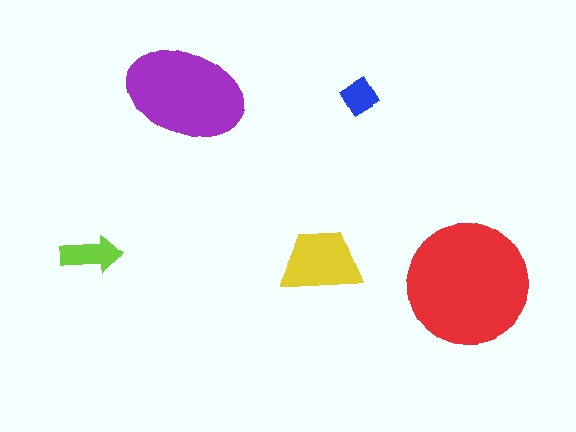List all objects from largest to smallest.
The red circle, the purple ellipse, the yellow trapezoid, the lime arrow, the blue diamond.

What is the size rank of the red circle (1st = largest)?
1st.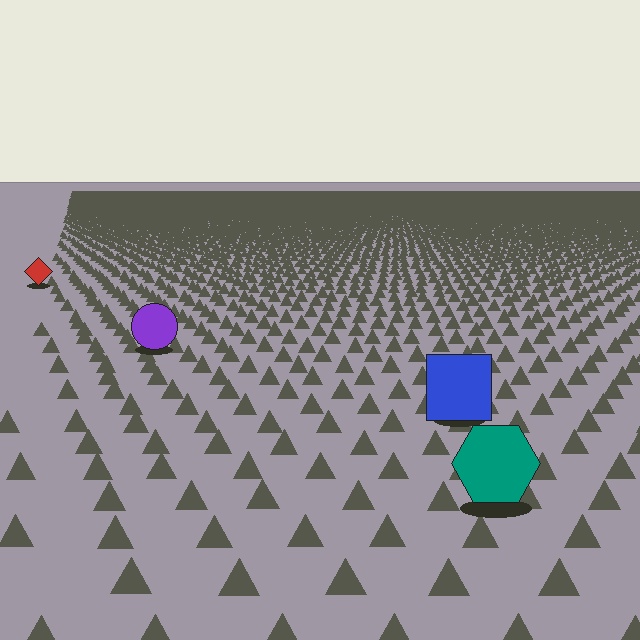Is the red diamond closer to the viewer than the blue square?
No. The blue square is closer — you can tell from the texture gradient: the ground texture is coarser near it.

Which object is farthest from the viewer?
The red diamond is farthest from the viewer. It appears smaller and the ground texture around it is denser.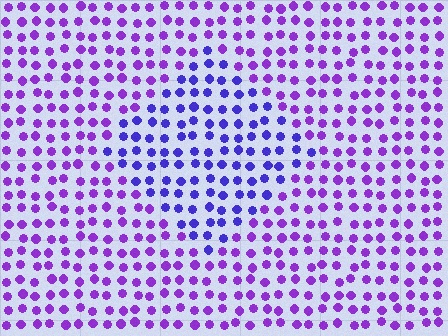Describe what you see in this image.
The image is filled with small purple elements in a uniform arrangement. A diamond-shaped region is visible where the elements are tinted to a slightly different hue, forming a subtle color boundary.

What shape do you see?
I see a diamond.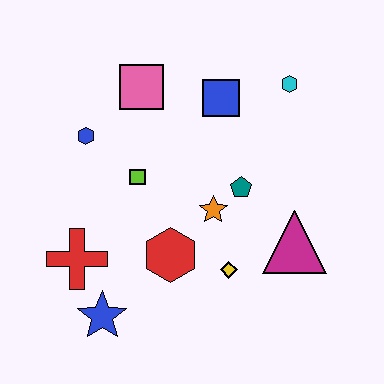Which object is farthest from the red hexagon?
The cyan hexagon is farthest from the red hexagon.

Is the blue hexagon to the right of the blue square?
No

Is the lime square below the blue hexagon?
Yes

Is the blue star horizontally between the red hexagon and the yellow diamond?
No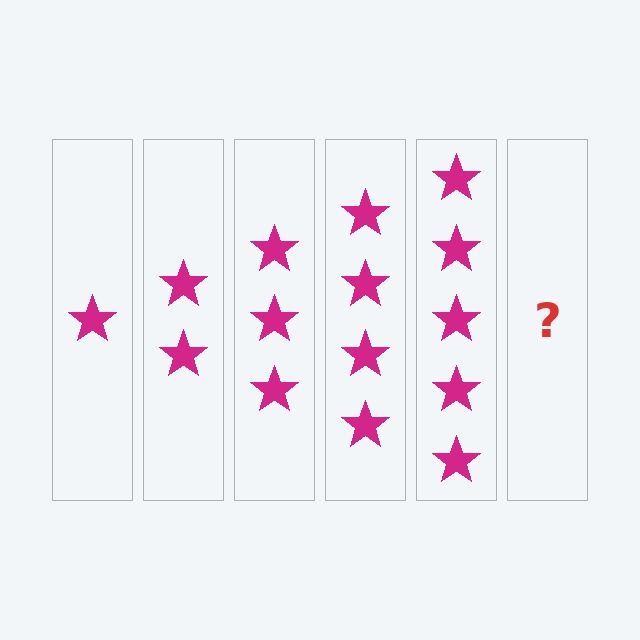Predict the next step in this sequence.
The next step is 6 stars.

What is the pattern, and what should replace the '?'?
The pattern is that each step adds one more star. The '?' should be 6 stars.